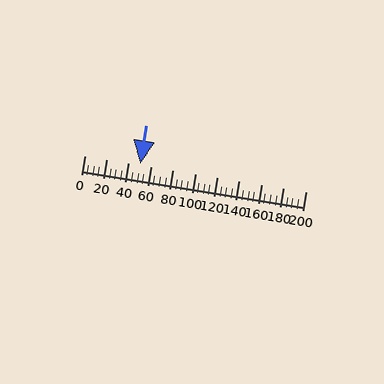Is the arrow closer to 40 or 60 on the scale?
The arrow is closer to 60.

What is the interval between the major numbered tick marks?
The major tick marks are spaced 20 units apart.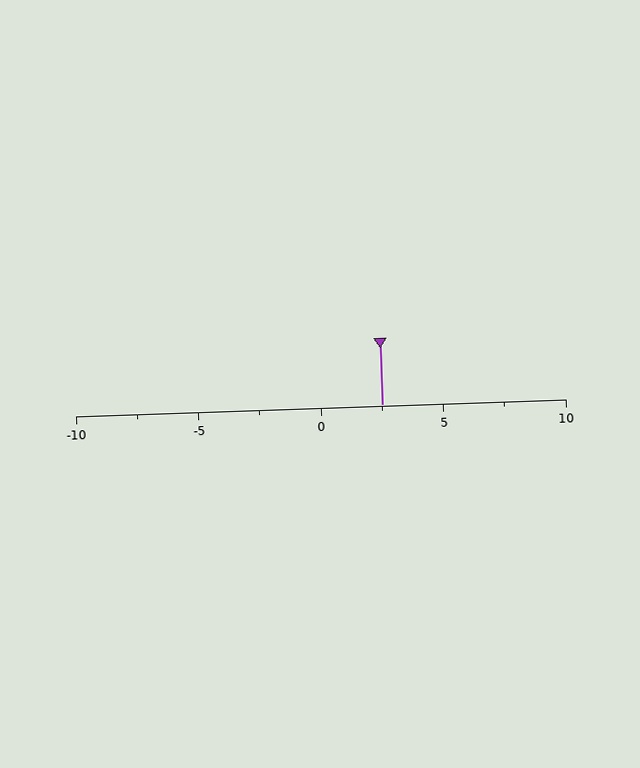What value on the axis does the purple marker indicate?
The marker indicates approximately 2.5.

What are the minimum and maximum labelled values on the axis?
The axis runs from -10 to 10.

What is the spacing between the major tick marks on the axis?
The major ticks are spaced 5 apart.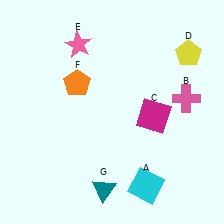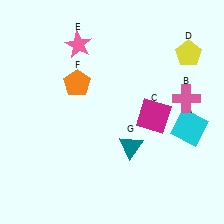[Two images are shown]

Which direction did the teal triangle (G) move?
The teal triangle (G) moved up.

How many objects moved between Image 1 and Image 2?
2 objects moved between the two images.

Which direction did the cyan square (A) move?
The cyan square (A) moved up.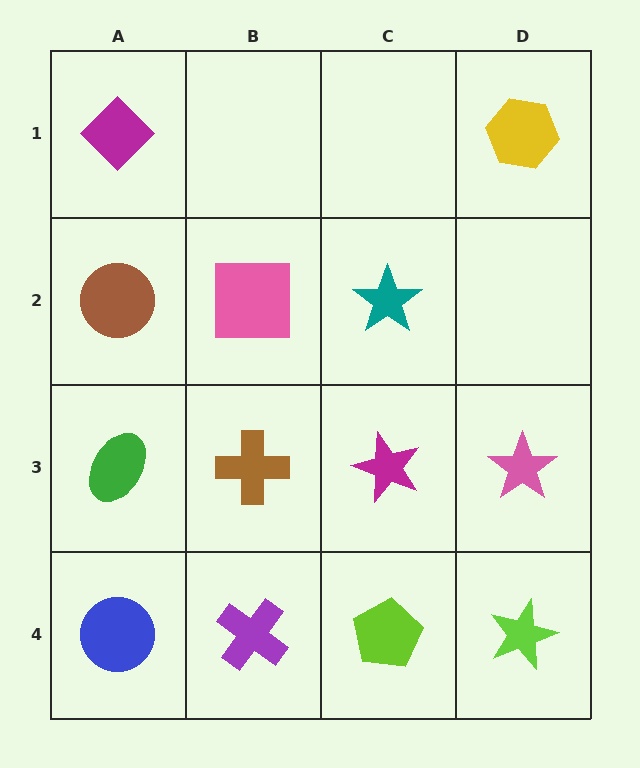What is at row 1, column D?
A yellow hexagon.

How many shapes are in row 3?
4 shapes.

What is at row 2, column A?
A brown circle.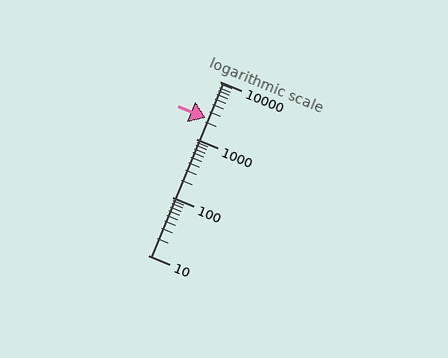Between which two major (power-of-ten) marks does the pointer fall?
The pointer is between 1000 and 10000.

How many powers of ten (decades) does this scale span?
The scale spans 3 decades, from 10 to 10000.